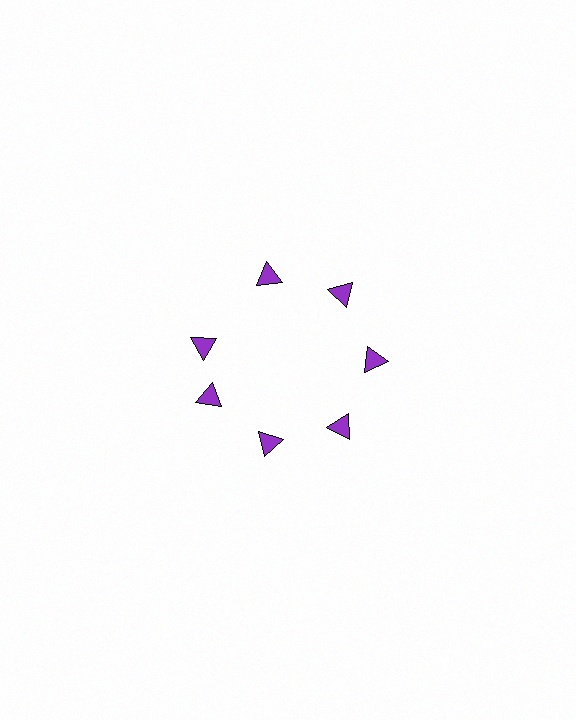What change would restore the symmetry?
The symmetry would be restored by rotating it back into even spacing with its neighbors so that all 7 triangles sit at equal angles and equal distance from the center.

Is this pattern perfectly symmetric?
No. The 7 purple triangles are arranged in a ring, but one element near the 10 o'clock position is rotated out of alignment along the ring, breaking the 7-fold rotational symmetry.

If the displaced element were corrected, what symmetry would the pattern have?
It would have 7-fold rotational symmetry — the pattern would map onto itself every 51 degrees.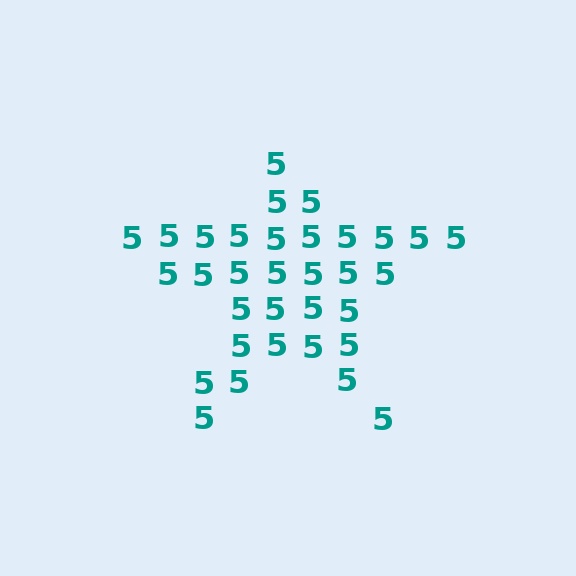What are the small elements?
The small elements are digit 5's.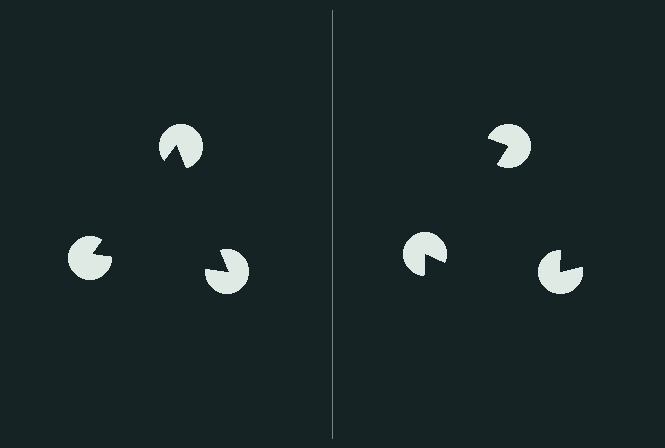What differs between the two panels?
The pac-man discs are positioned identically on both sides; only the wedge orientations differ. On the left they align to a triangle; on the right they are misaligned.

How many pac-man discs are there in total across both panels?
6 — 3 on each side.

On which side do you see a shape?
An illusory triangle appears on the left side. On the right side the wedge cuts are rotated, so no coherent shape forms.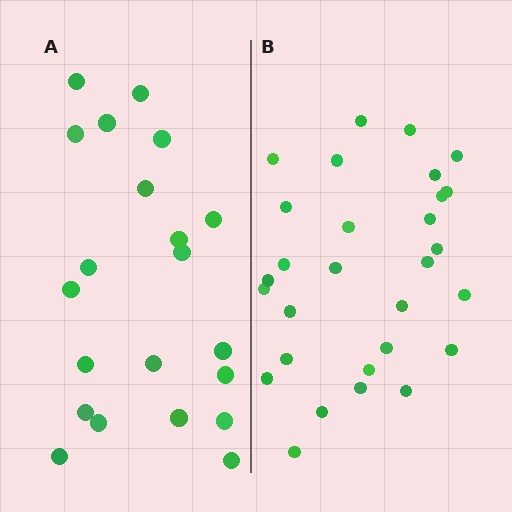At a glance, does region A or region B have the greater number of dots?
Region B (the right region) has more dots.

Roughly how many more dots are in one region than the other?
Region B has roughly 8 or so more dots than region A.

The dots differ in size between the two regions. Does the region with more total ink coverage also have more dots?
No. Region A has more total ink coverage because its dots are larger, but region B actually contains more individual dots. Total area can be misleading — the number of items is what matters here.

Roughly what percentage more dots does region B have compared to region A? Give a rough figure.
About 40% more.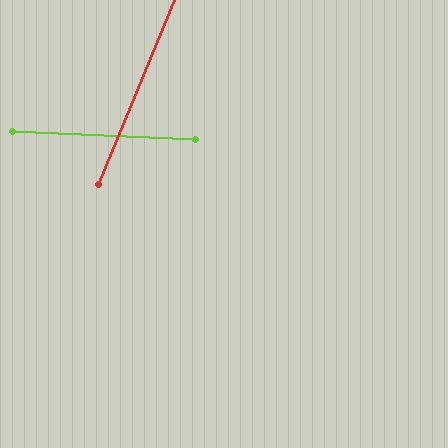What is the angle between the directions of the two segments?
Approximately 70 degrees.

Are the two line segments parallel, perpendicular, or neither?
Neither parallel nor perpendicular — they differ by about 70°.